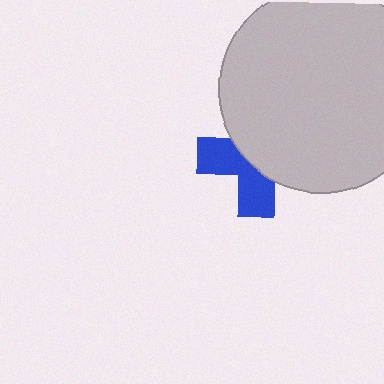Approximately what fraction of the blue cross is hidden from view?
Roughly 57% of the blue cross is hidden behind the light gray circle.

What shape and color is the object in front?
The object in front is a light gray circle.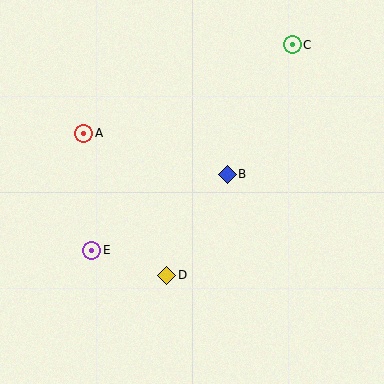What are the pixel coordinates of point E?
Point E is at (92, 250).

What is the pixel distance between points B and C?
The distance between B and C is 145 pixels.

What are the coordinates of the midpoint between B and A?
The midpoint between B and A is at (156, 154).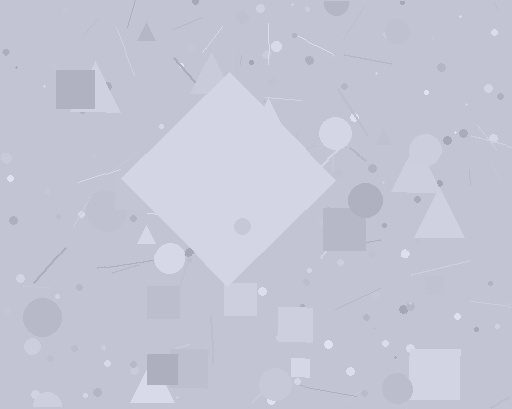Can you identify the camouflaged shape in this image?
The camouflaged shape is a diamond.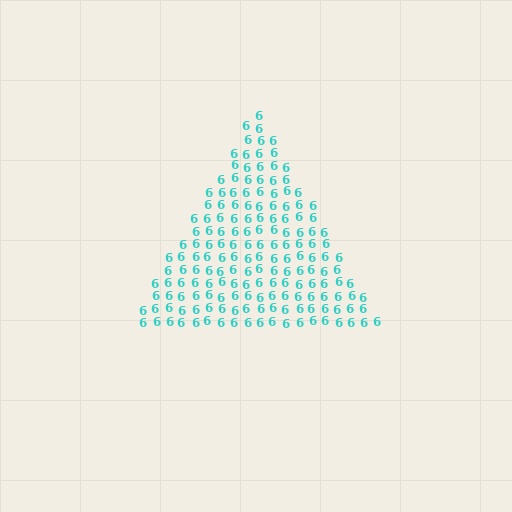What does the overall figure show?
The overall figure shows a triangle.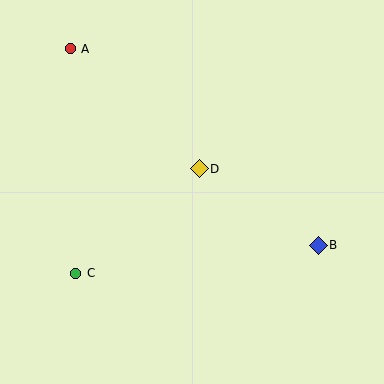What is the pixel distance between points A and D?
The distance between A and D is 176 pixels.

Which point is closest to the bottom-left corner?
Point C is closest to the bottom-left corner.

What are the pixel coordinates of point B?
Point B is at (318, 245).